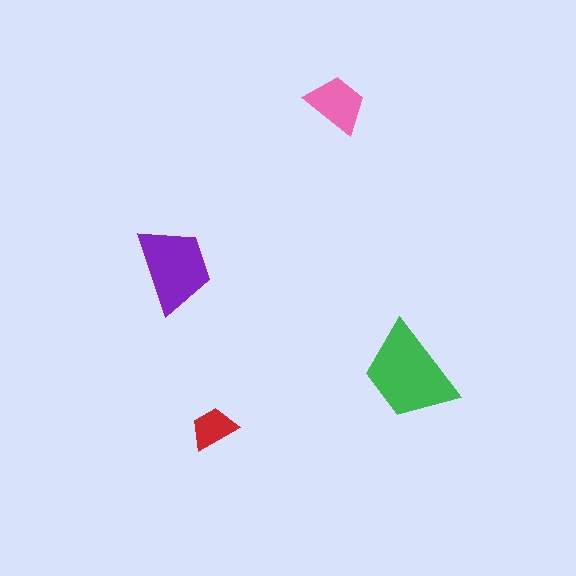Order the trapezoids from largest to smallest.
the green one, the purple one, the pink one, the red one.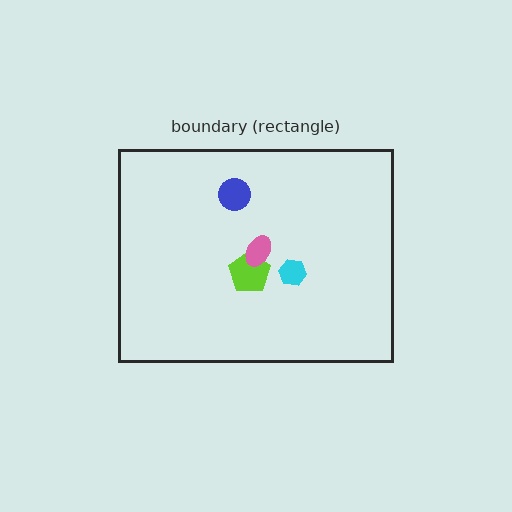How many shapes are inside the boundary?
4 inside, 0 outside.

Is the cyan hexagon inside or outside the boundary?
Inside.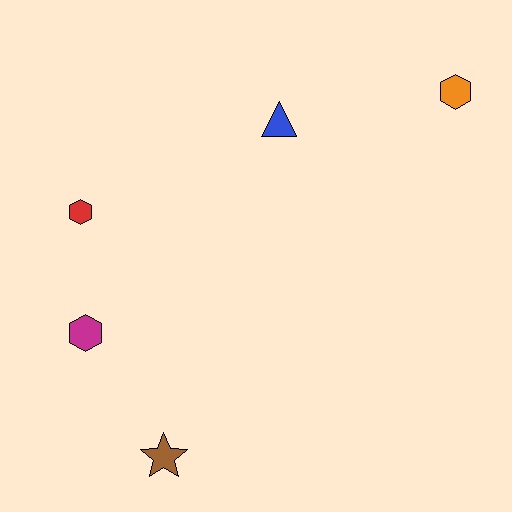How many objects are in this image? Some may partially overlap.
There are 5 objects.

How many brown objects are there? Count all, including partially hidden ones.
There is 1 brown object.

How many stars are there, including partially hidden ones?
There is 1 star.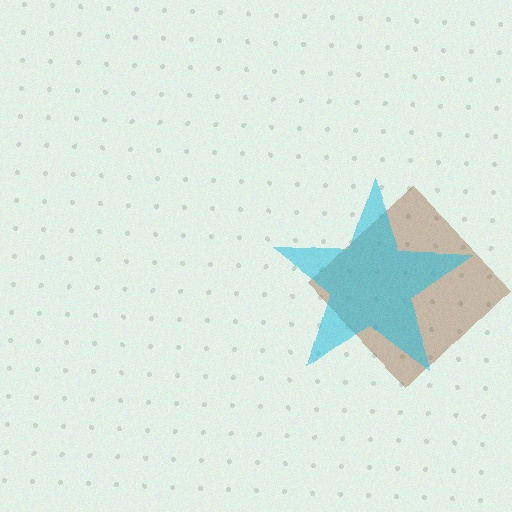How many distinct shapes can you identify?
There are 2 distinct shapes: a brown diamond, a cyan star.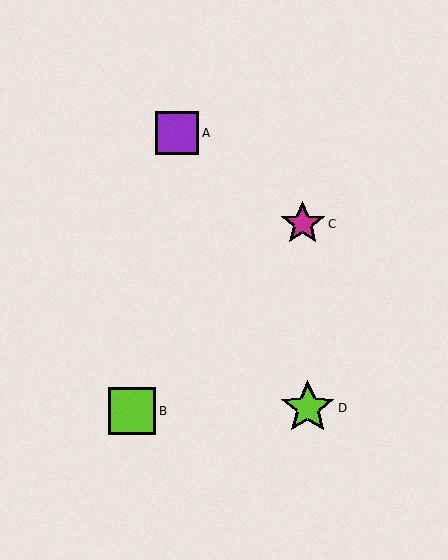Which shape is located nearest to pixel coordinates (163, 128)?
The purple square (labeled A) at (177, 133) is nearest to that location.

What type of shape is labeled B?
Shape B is a lime square.